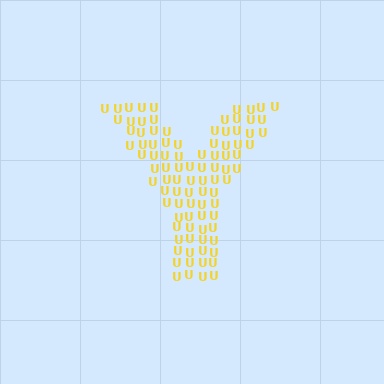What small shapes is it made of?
It is made of small letter U's.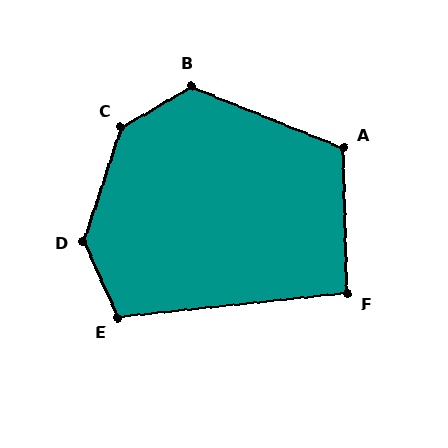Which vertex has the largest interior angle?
C, at approximately 138 degrees.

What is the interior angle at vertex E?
Approximately 108 degrees (obtuse).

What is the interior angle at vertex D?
Approximately 138 degrees (obtuse).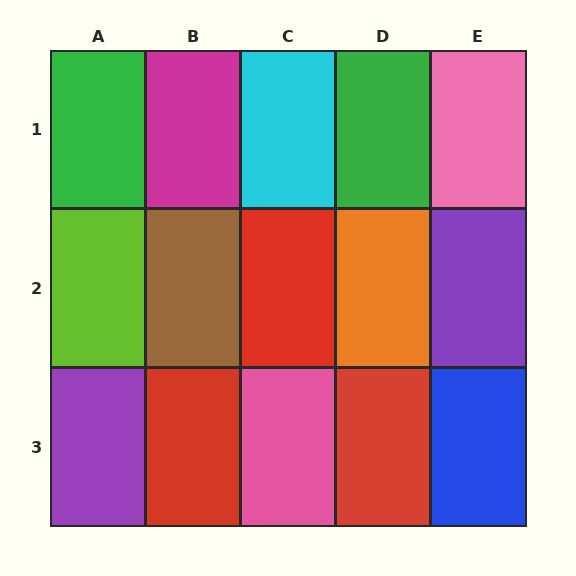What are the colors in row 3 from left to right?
Purple, red, pink, red, blue.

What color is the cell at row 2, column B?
Brown.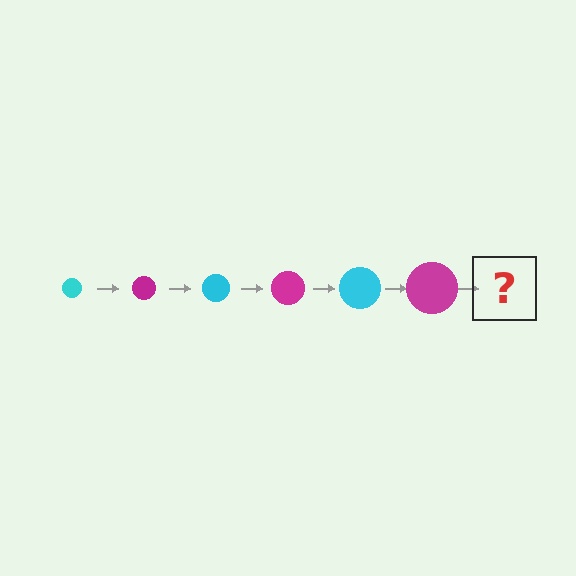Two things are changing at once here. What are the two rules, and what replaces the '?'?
The two rules are that the circle grows larger each step and the color cycles through cyan and magenta. The '?' should be a cyan circle, larger than the previous one.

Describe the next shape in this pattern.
It should be a cyan circle, larger than the previous one.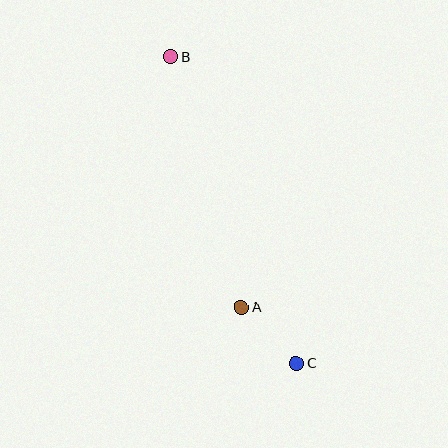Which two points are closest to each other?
Points A and C are closest to each other.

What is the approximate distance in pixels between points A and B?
The distance between A and B is approximately 261 pixels.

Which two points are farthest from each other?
Points B and C are farthest from each other.